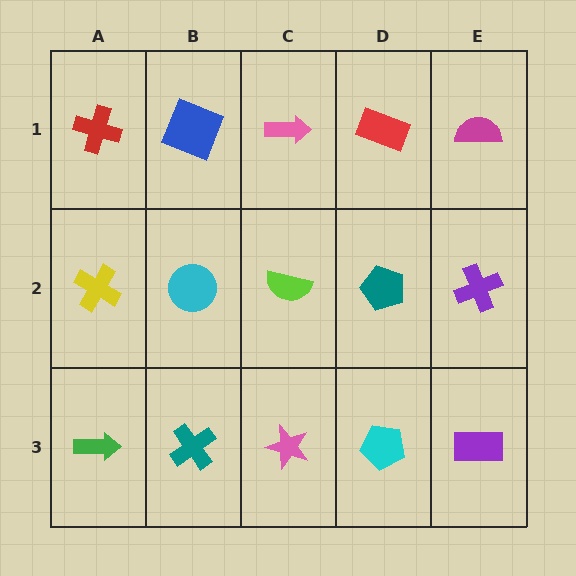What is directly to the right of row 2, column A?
A cyan circle.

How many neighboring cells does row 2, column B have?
4.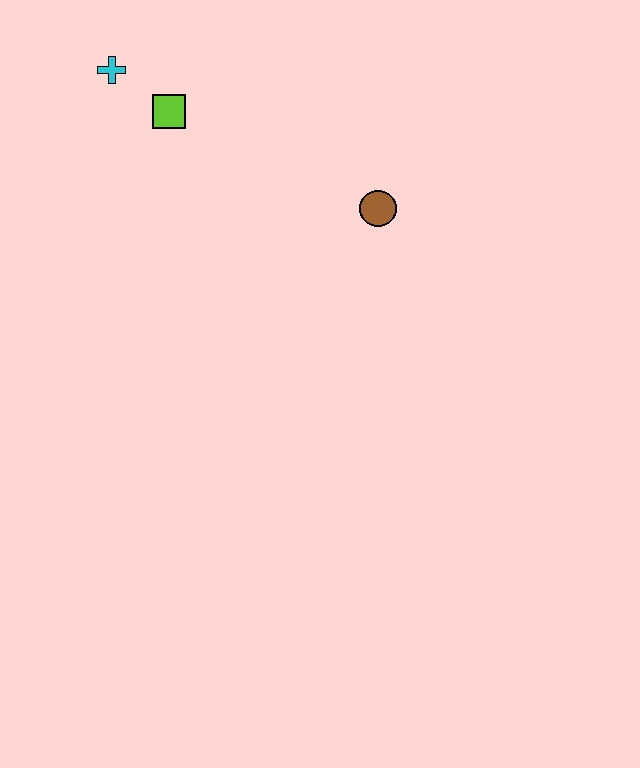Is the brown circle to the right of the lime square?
Yes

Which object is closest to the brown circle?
The lime square is closest to the brown circle.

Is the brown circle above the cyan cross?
No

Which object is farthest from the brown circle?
The cyan cross is farthest from the brown circle.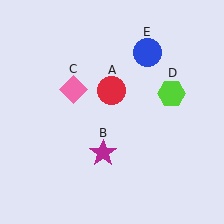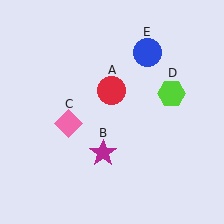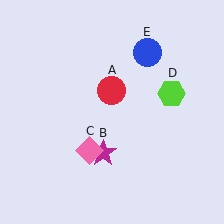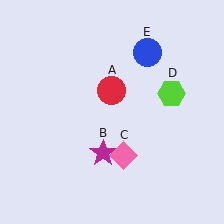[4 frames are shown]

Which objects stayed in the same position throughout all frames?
Red circle (object A) and magenta star (object B) and lime hexagon (object D) and blue circle (object E) remained stationary.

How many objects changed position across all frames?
1 object changed position: pink diamond (object C).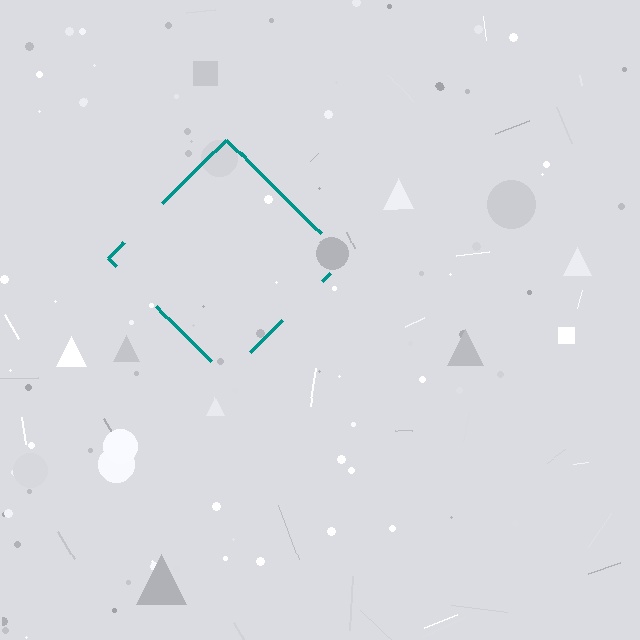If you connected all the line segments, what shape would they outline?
They would outline a diamond.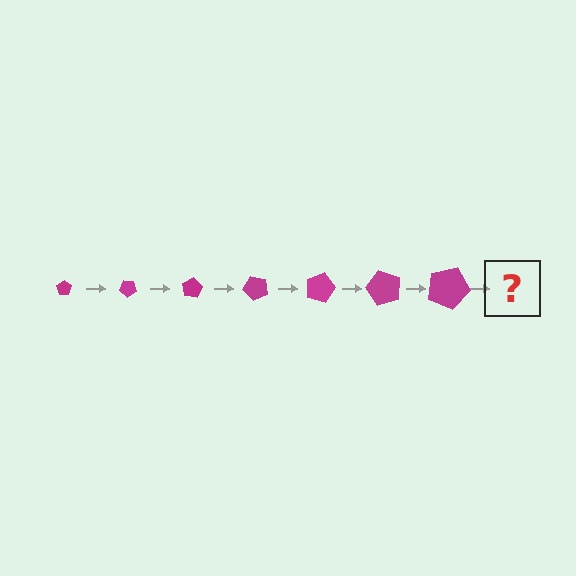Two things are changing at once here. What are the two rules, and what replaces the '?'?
The two rules are that the pentagon grows larger each step and it rotates 40 degrees each step. The '?' should be a pentagon, larger than the previous one and rotated 280 degrees from the start.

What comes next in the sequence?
The next element should be a pentagon, larger than the previous one and rotated 280 degrees from the start.